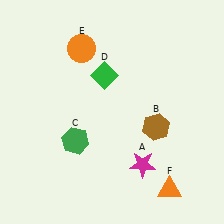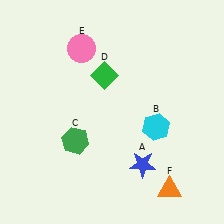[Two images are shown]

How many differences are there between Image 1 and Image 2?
There are 3 differences between the two images.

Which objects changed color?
A changed from magenta to blue. B changed from brown to cyan. E changed from orange to pink.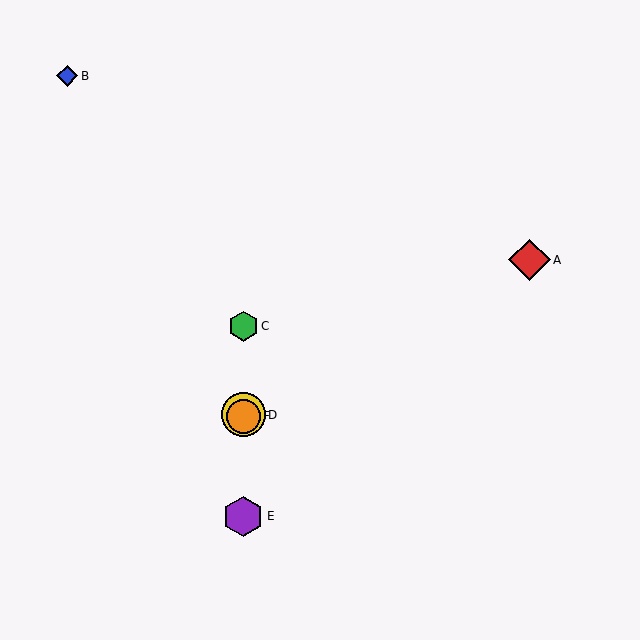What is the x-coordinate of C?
Object C is at x≈243.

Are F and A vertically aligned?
No, F is at x≈243 and A is at x≈530.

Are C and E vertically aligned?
Yes, both are at x≈243.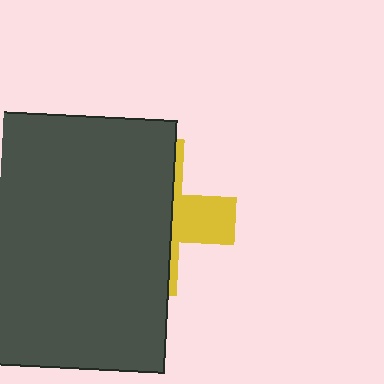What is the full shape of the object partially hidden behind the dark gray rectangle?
The partially hidden object is a yellow cross.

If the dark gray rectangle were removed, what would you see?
You would see the complete yellow cross.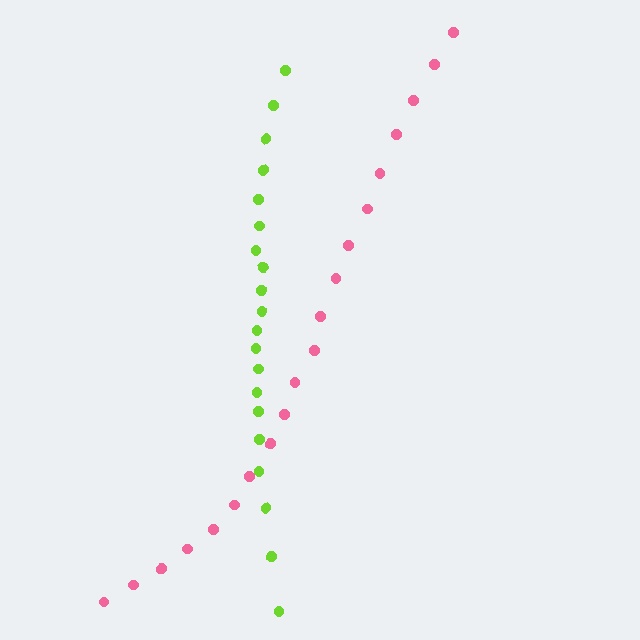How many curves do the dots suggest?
There are 2 distinct paths.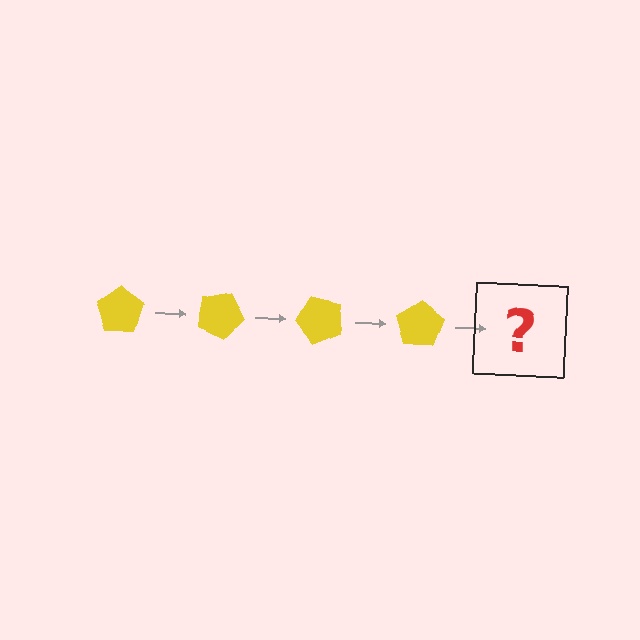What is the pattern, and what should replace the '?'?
The pattern is that the pentagon rotates 25 degrees each step. The '?' should be a yellow pentagon rotated 100 degrees.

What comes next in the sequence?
The next element should be a yellow pentagon rotated 100 degrees.